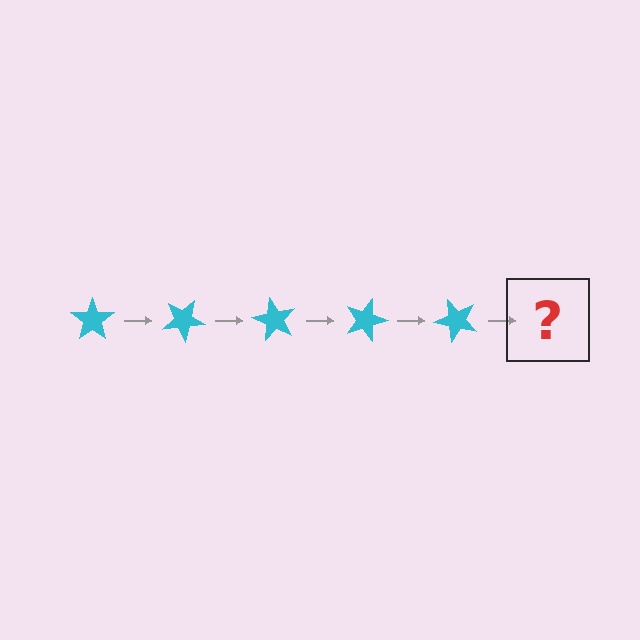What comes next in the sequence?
The next element should be a cyan star rotated 150 degrees.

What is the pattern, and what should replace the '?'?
The pattern is that the star rotates 30 degrees each step. The '?' should be a cyan star rotated 150 degrees.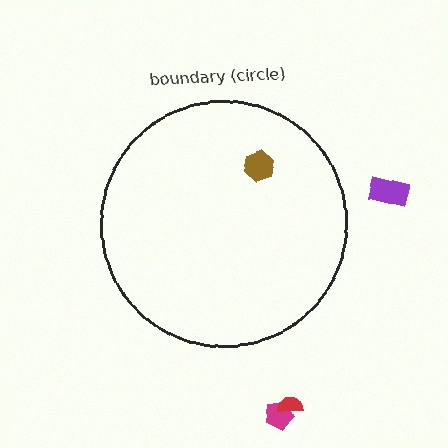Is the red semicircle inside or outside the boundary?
Outside.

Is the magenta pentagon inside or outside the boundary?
Outside.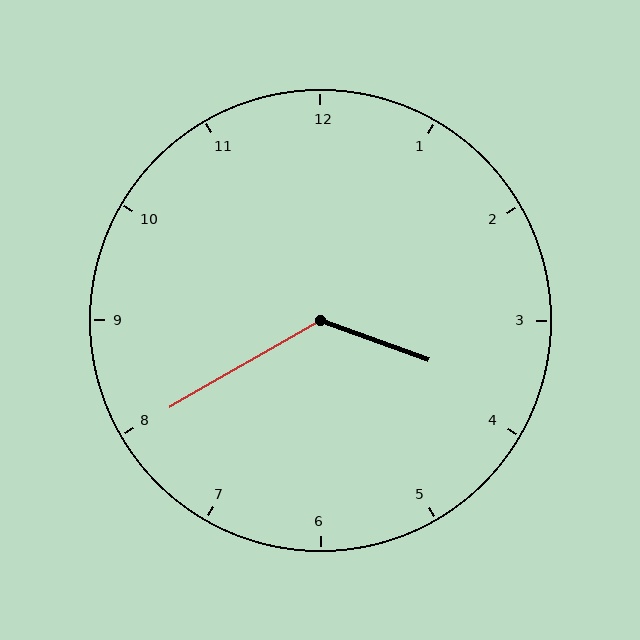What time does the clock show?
3:40.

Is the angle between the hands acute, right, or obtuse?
It is obtuse.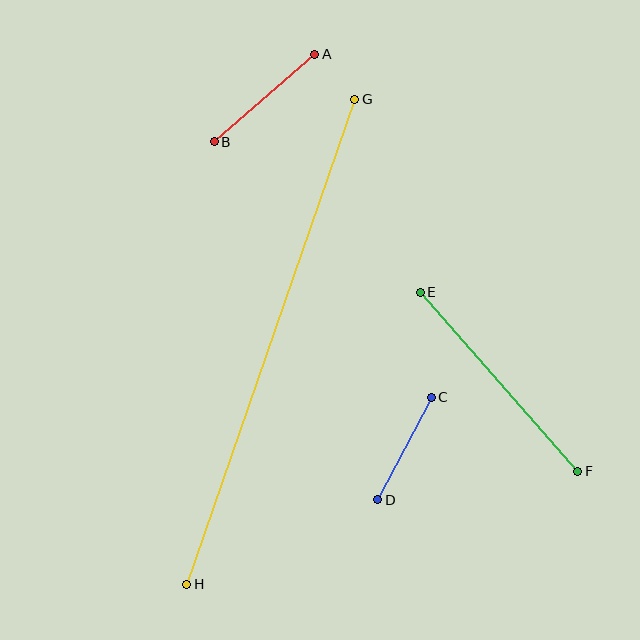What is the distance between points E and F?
The distance is approximately 239 pixels.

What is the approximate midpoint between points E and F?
The midpoint is at approximately (499, 382) pixels.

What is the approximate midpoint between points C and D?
The midpoint is at approximately (405, 449) pixels.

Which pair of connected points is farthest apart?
Points G and H are farthest apart.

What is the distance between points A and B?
The distance is approximately 134 pixels.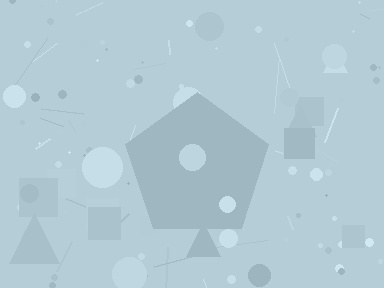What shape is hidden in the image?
A pentagon is hidden in the image.